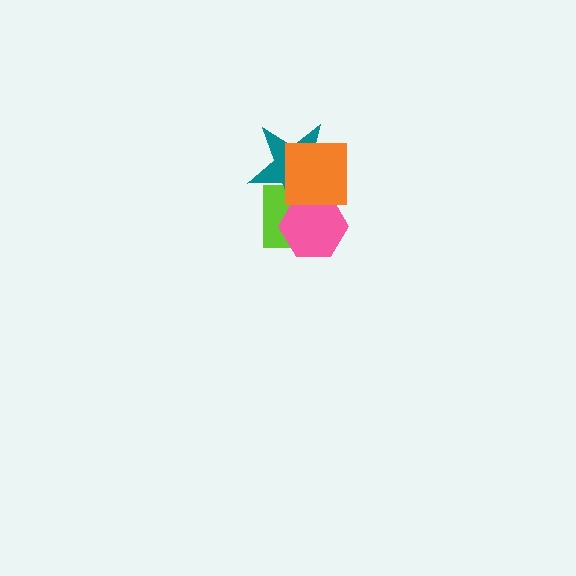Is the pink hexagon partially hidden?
Yes, it is partially covered by another shape.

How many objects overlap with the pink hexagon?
3 objects overlap with the pink hexagon.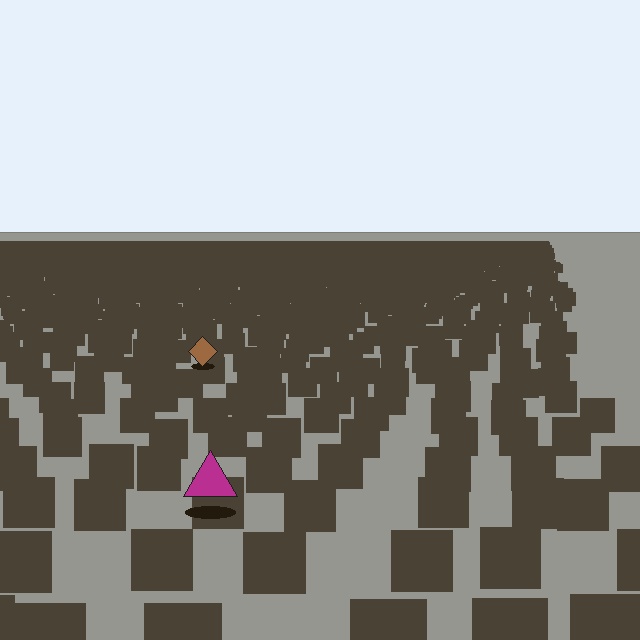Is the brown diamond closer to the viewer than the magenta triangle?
No. The magenta triangle is closer — you can tell from the texture gradient: the ground texture is coarser near it.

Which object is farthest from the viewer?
The brown diamond is farthest from the viewer. It appears smaller and the ground texture around it is denser.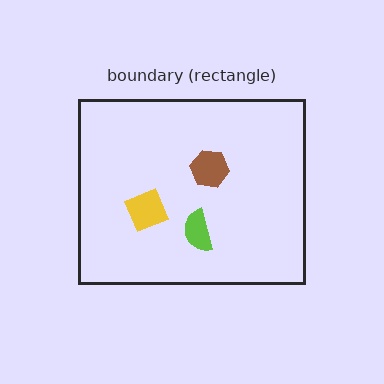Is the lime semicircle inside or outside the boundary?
Inside.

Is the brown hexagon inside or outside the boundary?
Inside.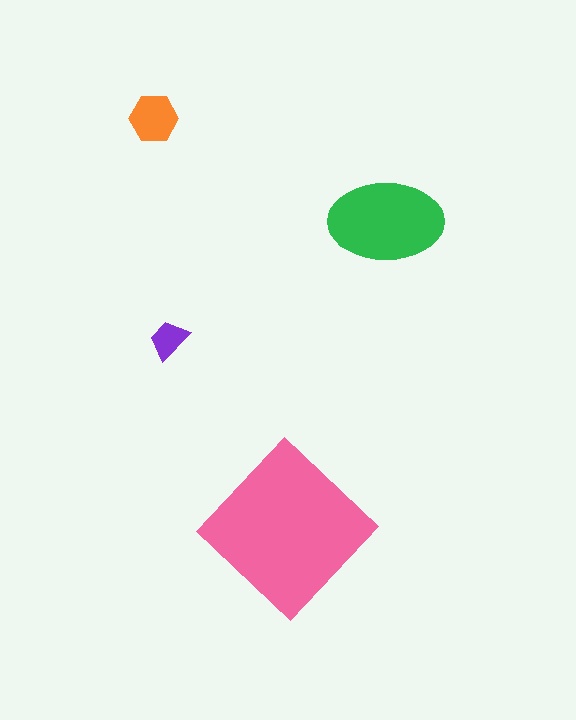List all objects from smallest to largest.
The purple trapezoid, the orange hexagon, the green ellipse, the pink diamond.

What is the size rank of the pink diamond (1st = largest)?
1st.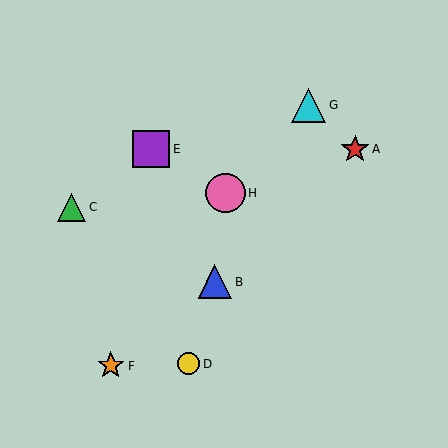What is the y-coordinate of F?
Object F is at y≈366.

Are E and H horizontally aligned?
No, E is at y≈149 and H is at y≈193.